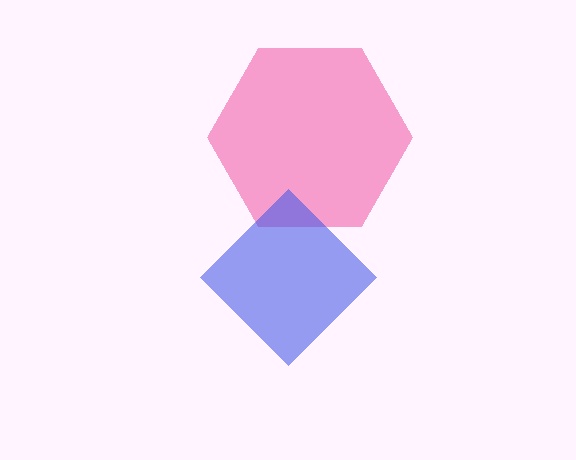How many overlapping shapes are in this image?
There are 2 overlapping shapes in the image.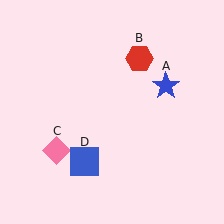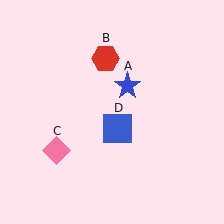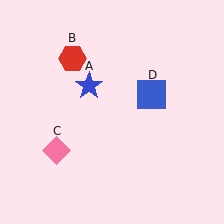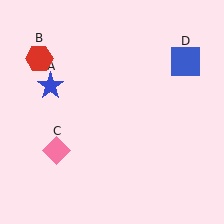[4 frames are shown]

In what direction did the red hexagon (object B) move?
The red hexagon (object B) moved left.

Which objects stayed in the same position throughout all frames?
Pink diamond (object C) remained stationary.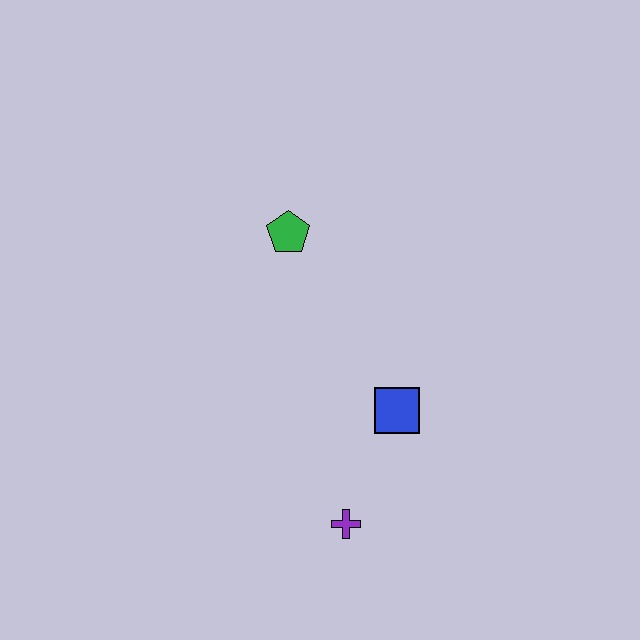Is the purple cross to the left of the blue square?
Yes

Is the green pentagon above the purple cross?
Yes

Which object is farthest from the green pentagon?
The purple cross is farthest from the green pentagon.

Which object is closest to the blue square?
The purple cross is closest to the blue square.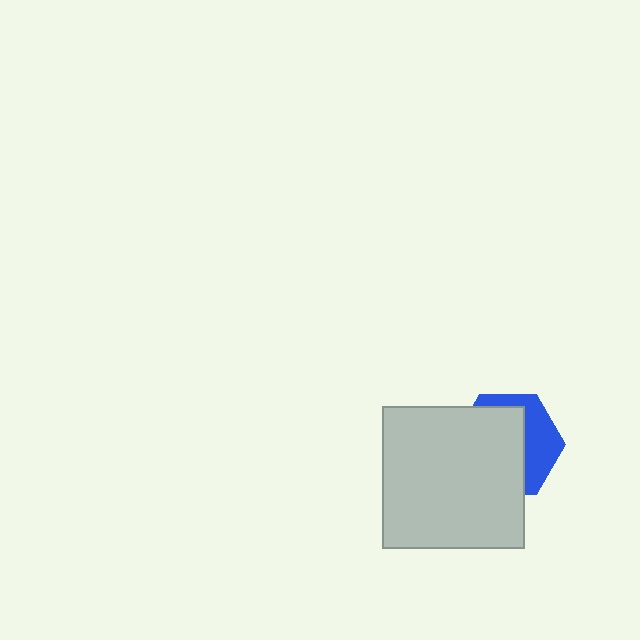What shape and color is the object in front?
The object in front is a light gray square.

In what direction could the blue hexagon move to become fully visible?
The blue hexagon could move toward the upper-right. That would shift it out from behind the light gray square entirely.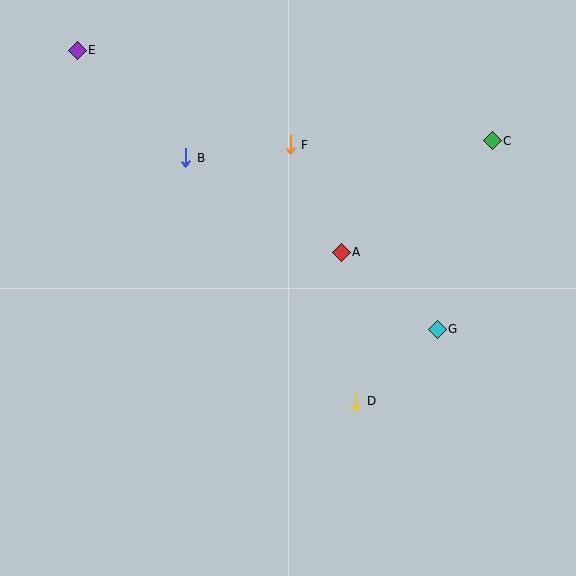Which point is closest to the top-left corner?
Point E is closest to the top-left corner.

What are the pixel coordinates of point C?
Point C is at (492, 141).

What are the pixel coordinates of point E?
Point E is at (77, 50).